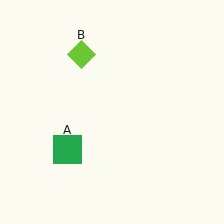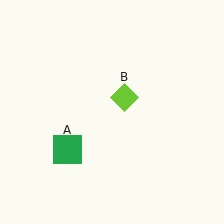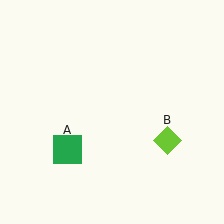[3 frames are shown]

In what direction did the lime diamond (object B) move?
The lime diamond (object B) moved down and to the right.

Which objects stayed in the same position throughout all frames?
Green square (object A) remained stationary.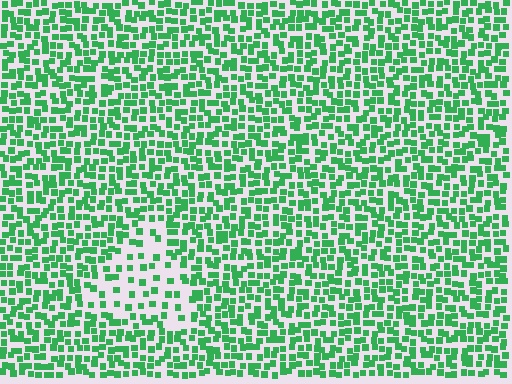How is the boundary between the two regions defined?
The boundary is defined by a change in element density (approximately 2.3x ratio). All elements are the same color, size, and shape.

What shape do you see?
I see a triangle.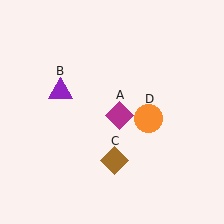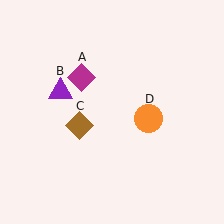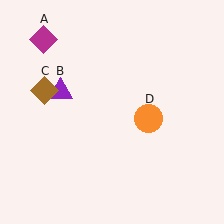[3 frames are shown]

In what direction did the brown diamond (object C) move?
The brown diamond (object C) moved up and to the left.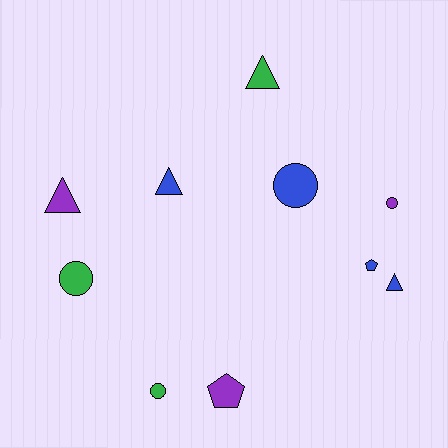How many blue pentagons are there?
There is 1 blue pentagon.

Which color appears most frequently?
Blue, with 4 objects.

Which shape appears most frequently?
Triangle, with 4 objects.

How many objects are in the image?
There are 10 objects.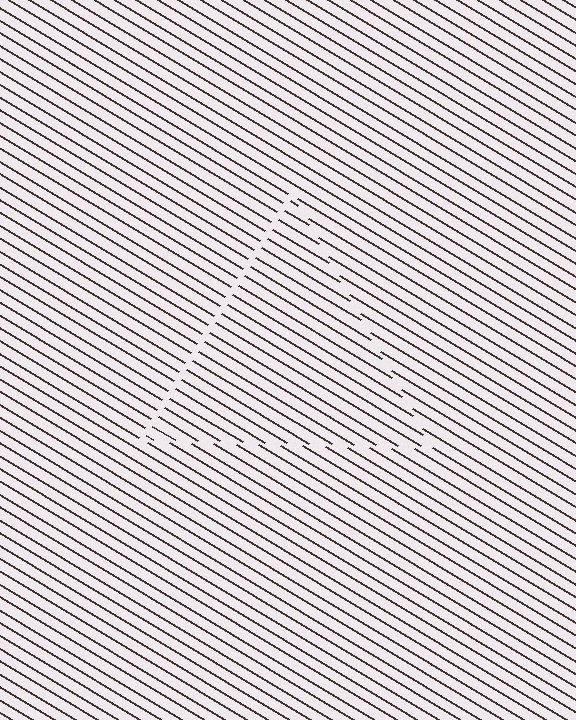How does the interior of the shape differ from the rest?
The interior of the shape contains the same grating, shifted by half a period — the contour is defined by the phase discontinuity where line-ends from the inner and outer gratings abut.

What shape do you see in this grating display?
An illusory triangle. The interior of the shape contains the same grating, shifted by half a period — the contour is defined by the phase discontinuity where line-ends from the inner and outer gratings abut.